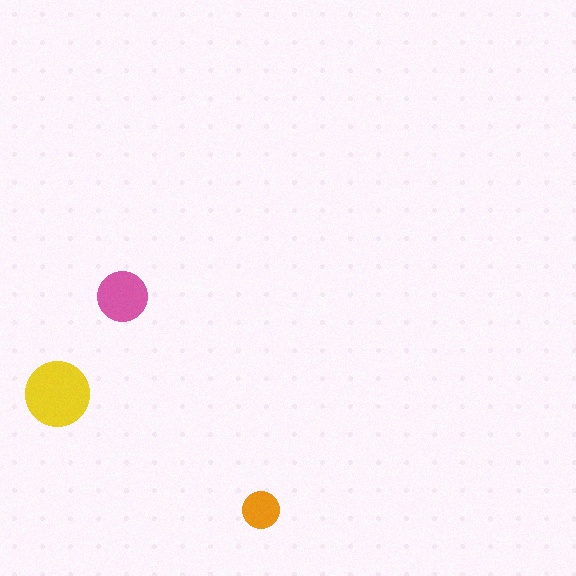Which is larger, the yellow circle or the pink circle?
The yellow one.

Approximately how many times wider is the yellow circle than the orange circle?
About 1.5 times wider.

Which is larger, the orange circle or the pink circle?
The pink one.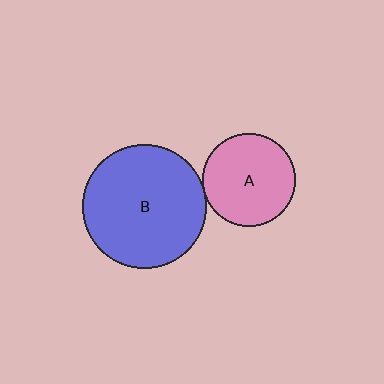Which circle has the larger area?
Circle B (blue).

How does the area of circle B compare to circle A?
Approximately 1.8 times.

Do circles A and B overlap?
Yes.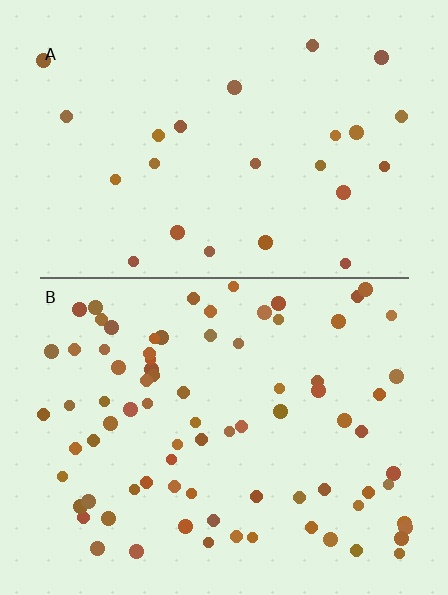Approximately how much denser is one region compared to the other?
Approximately 3.3× — region B over region A.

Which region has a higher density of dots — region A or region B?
B (the bottom).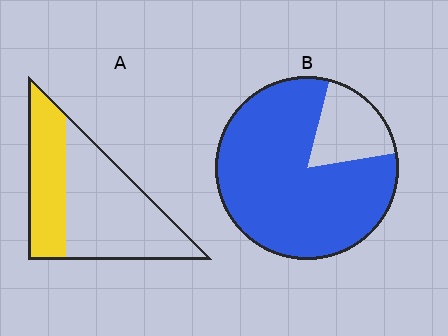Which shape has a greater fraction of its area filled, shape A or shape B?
Shape B.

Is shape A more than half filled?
No.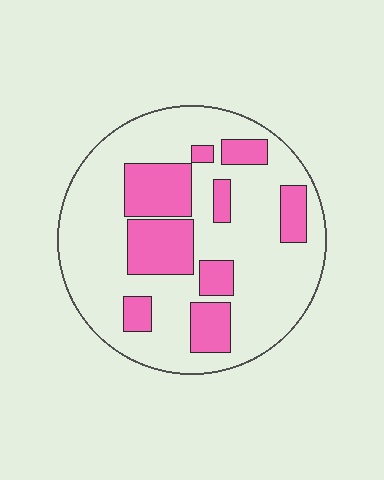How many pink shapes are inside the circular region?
9.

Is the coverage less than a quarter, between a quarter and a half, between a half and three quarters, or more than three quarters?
Between a quarter and a half.